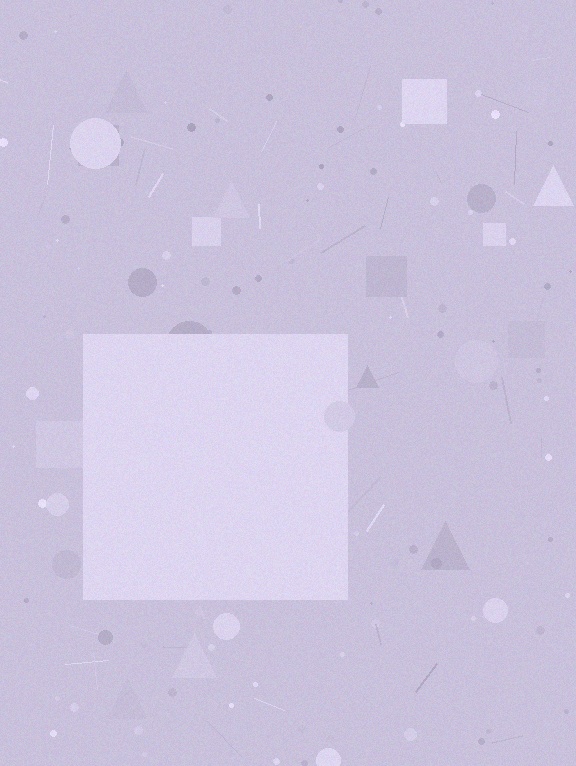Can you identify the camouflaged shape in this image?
The camouflaged shape is a square.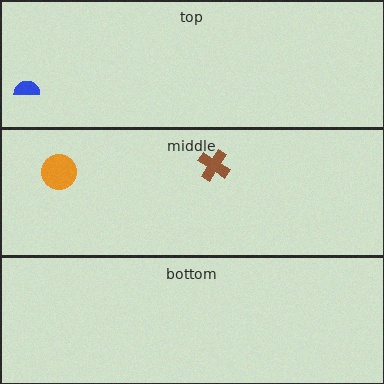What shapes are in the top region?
The blue semicircle.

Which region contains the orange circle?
The middle region.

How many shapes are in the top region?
1.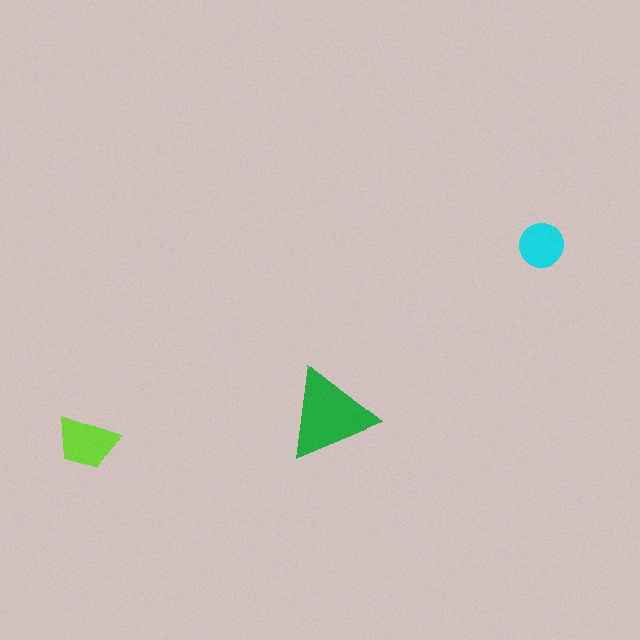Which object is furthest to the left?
The lime trapezoid is leftmost.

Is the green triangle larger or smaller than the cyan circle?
Larger.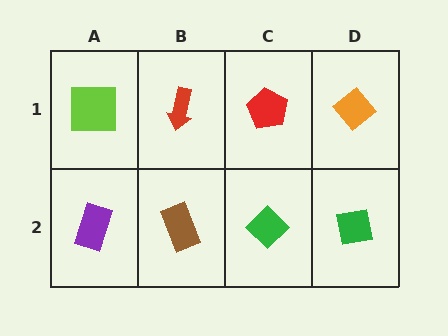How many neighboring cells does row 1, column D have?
2.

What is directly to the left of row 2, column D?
A green diamond.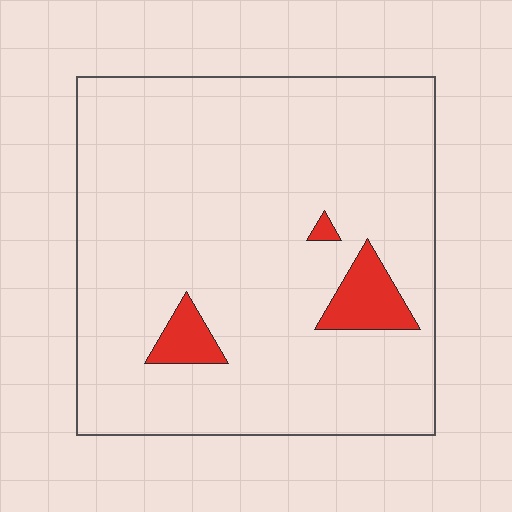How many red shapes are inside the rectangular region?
3.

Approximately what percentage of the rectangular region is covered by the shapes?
Approximately 5%.